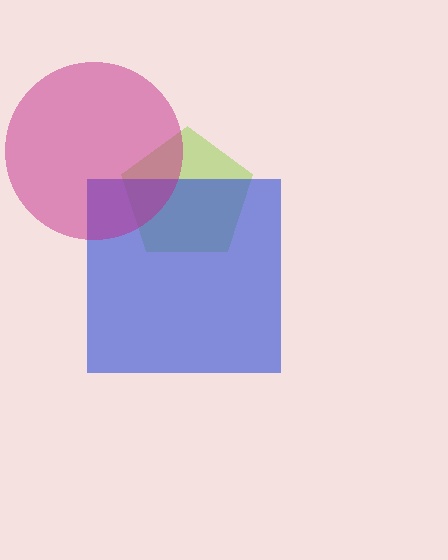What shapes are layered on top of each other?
The layered shapes are: a lime pentagon, a blue square, a magenta circle.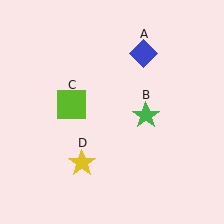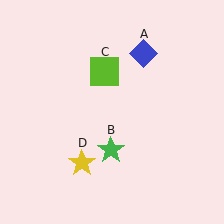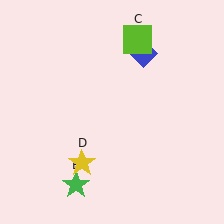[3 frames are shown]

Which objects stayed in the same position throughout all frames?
Blue diamond (object A) and yellow star (object D) remained stationary.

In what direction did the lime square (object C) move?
The lime square (object C) moved up and to the right.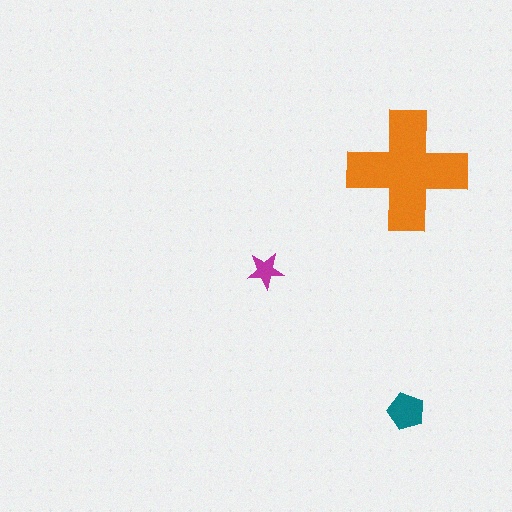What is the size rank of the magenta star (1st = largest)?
3rd.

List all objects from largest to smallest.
The orange cross, the teal pentagon, the magenta star.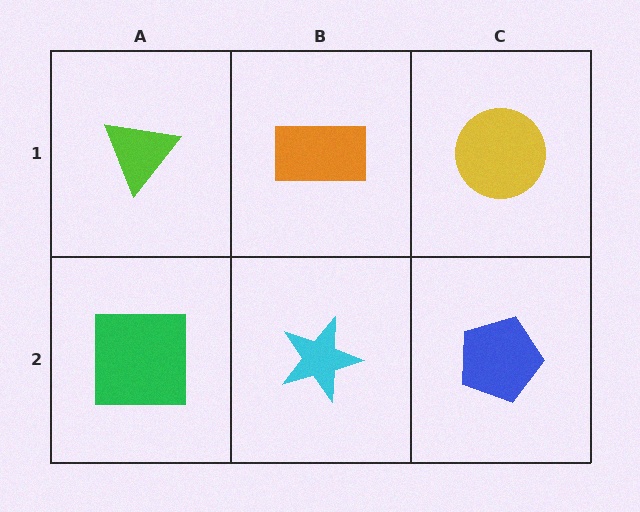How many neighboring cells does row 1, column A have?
2.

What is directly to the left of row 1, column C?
An orange rectangle.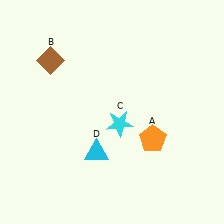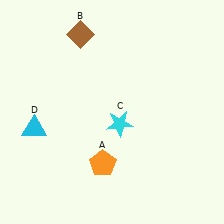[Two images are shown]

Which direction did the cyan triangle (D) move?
The cyan triangle (D) moved left.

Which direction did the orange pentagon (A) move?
The orange pentagon (A) moved left.